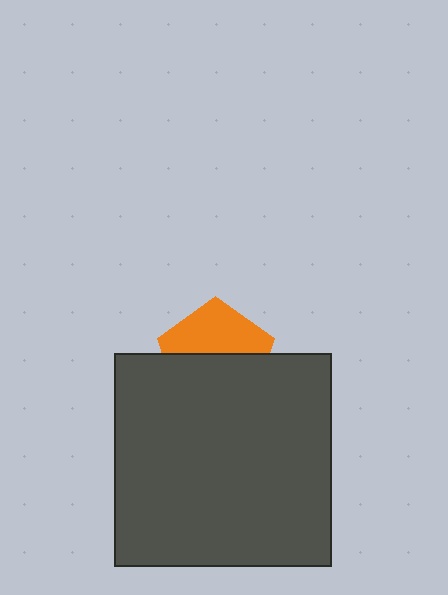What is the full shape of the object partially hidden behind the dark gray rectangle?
The partially hidden object is an orange pentagon.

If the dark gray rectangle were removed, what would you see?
You would see the complete orange pentagon.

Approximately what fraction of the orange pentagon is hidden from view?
Roughly 54% of the orange pentagon is hidden behind the dark gray rectangle.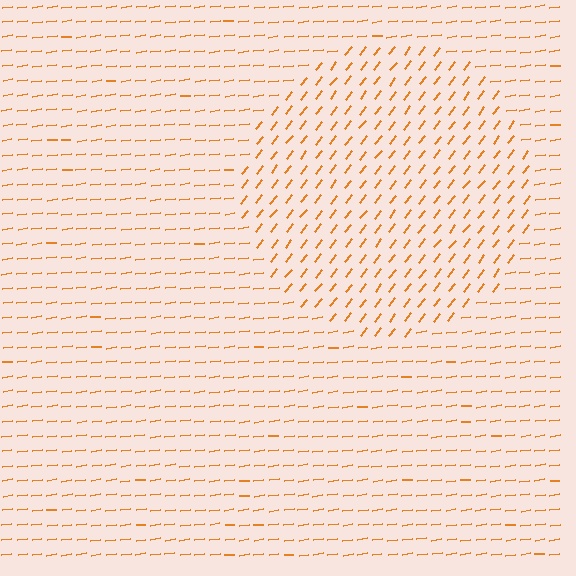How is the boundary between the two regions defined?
The boundary is defined purely by a change in line orientation (approximately 45 degrees difference). All lines are the same color and thickness.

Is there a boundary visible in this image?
Yes, there is a texture boundary formed by a change in line orientation.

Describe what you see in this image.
The image is filled with small orange line segments. A circle region in the image has lines oriented differently from the surrounding lines, creating a visible texture boundary.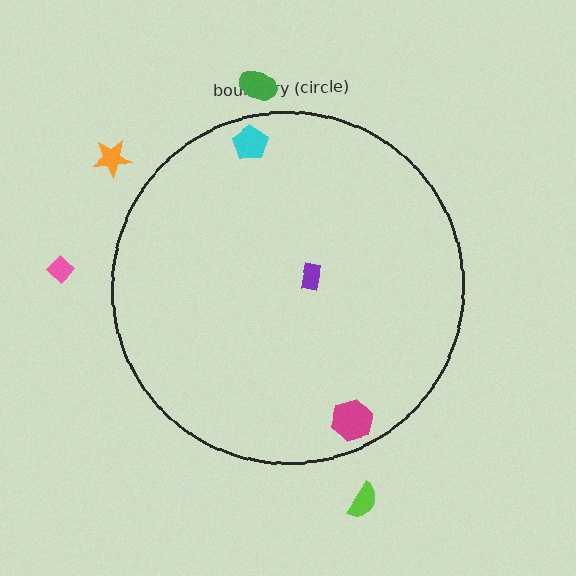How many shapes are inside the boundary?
3 inside, 4 outside.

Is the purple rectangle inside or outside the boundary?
Inside.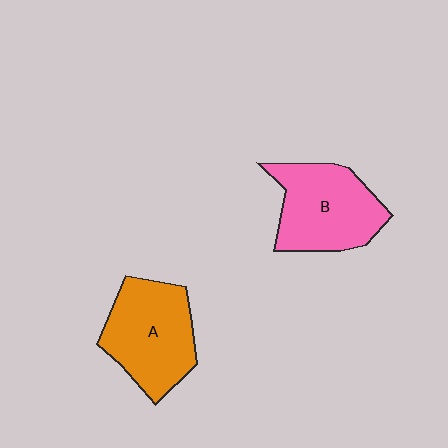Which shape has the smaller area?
Shape B (pink).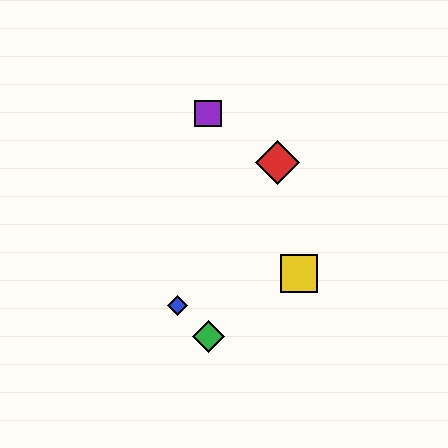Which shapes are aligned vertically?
The green diamond, the purple square are aligned vertically.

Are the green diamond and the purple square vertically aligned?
Yes, both are at x≈208.